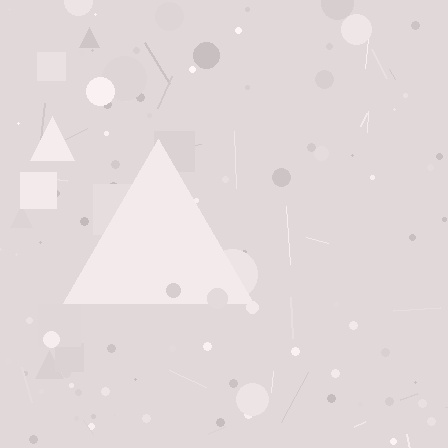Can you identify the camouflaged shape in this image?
The camouflaged shape is a triangle.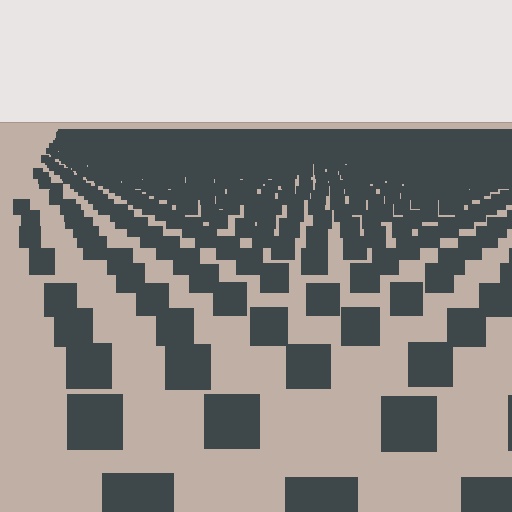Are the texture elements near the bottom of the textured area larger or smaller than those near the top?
Larger. Near the bottom, elements are closer to the viewer and appear at a bigger on-screen size.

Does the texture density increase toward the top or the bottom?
Density increases toward the top.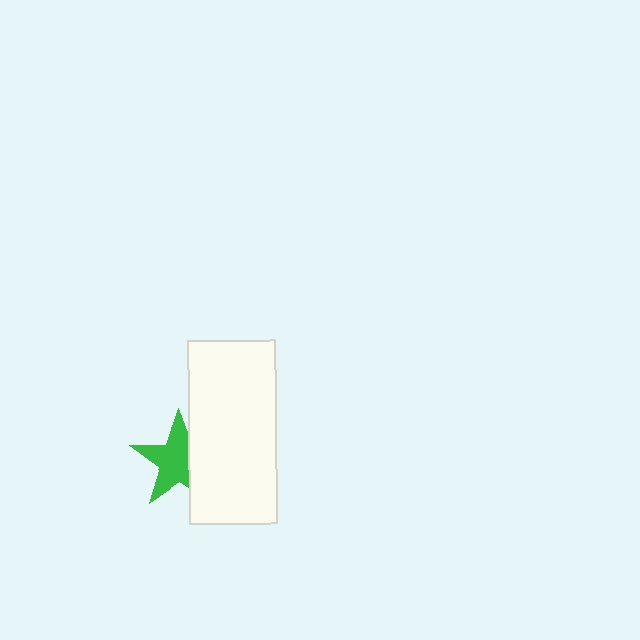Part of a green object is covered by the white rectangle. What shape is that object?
It is a star.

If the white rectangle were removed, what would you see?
You would see the complete green star.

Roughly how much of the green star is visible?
Most of it is visible (roughly 69%).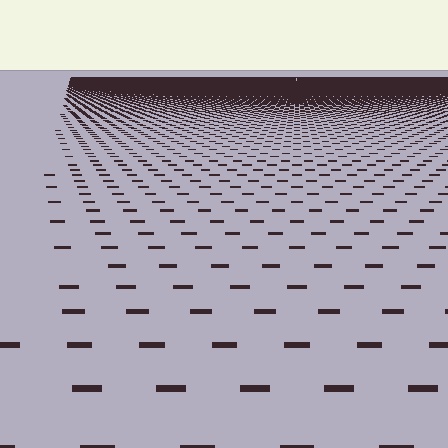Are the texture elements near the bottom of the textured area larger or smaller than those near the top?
Larger. Near the bottom, elements are closer to the viewer and appear at a bigger on-screen size.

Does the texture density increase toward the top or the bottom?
Density increases toward the top.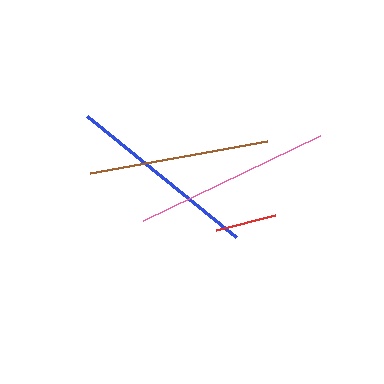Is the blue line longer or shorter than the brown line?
The blue line is longer than the brown line.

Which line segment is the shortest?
The red line is the shortest at approximately 61 pixels.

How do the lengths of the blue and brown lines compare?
The blue and brown lines are approximately the same length.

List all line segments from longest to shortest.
From longest to shortest: pink, blue, brown, red.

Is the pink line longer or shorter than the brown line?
The pink line is longer than the brown line.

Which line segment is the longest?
The pink line is the longest at approximately 197 pixels.